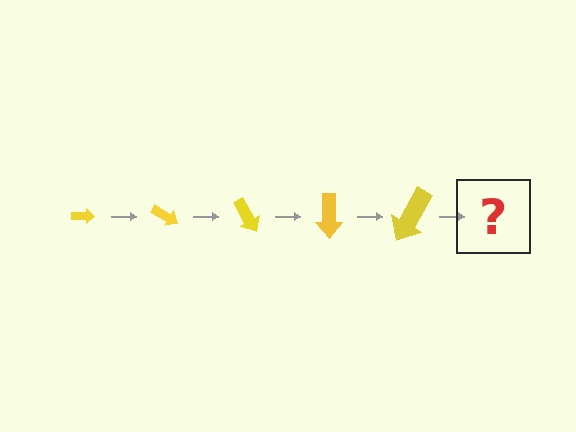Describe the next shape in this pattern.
It should be an arrow, larger than the previous one and rotated 150 degrees from the start.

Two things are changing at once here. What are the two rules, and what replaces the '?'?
The two rules are that the arrow grows larger each step and it rotates 30 degrees each step. The '?' should be an arrow, larger than the previous one and rotated 150 degrees from the start.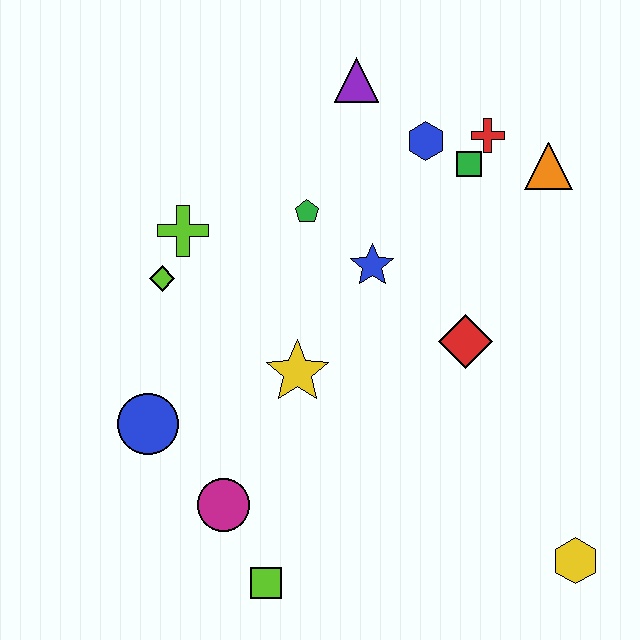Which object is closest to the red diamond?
The blue star is closest to the red diamond.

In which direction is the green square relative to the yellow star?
The green square is above the yellow star.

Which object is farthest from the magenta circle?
The orange triangle is farthest from the magenta circle.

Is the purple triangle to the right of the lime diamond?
Yes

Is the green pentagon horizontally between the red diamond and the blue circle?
Yes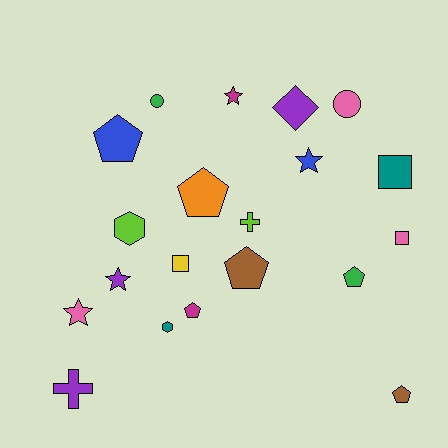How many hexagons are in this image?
There are 2 hexagons.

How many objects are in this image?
There are 20 objects.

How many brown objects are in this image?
There are 2 brown objects.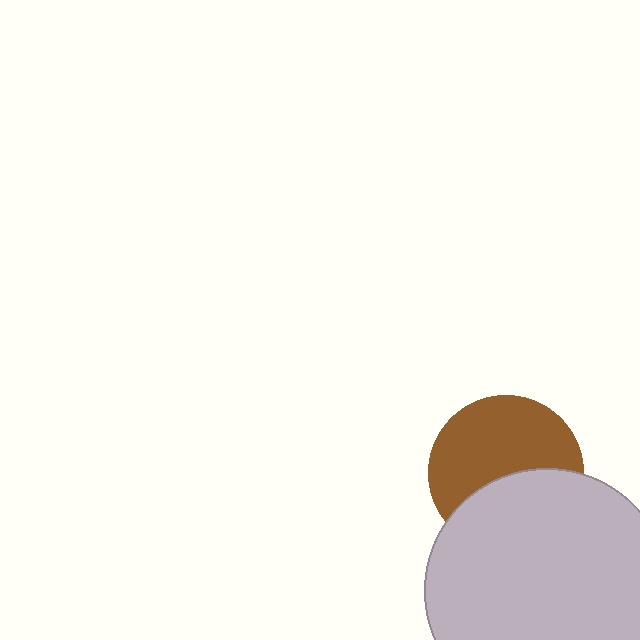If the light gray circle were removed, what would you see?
You would see the complete brown circle.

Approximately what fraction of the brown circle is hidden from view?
Roughly 42% of the brown circle is hidden behind the light gray circle.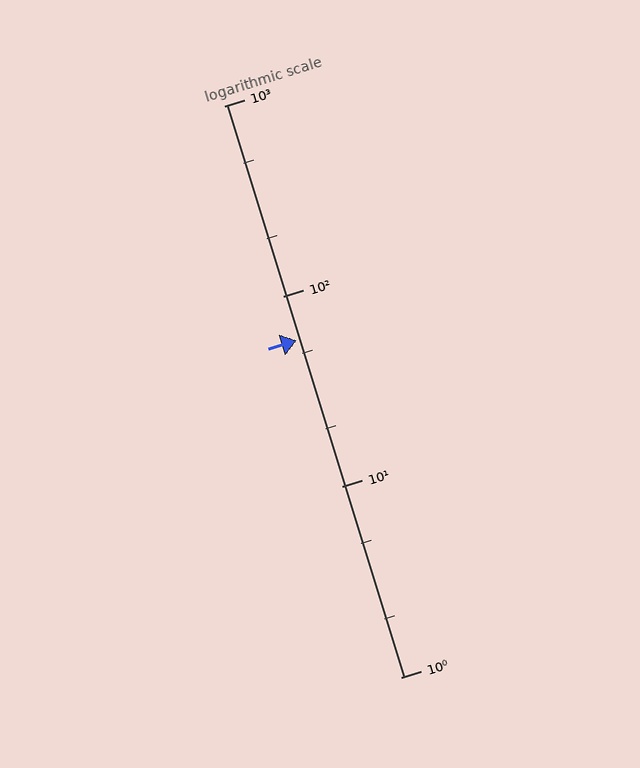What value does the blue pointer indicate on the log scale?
The pointer indicates approximately 59.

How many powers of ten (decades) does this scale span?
The scale spans 3 decades, from 1 to 1000.